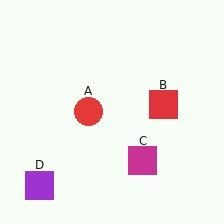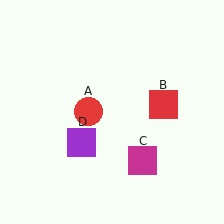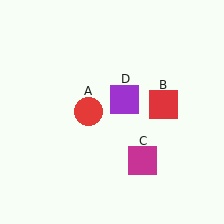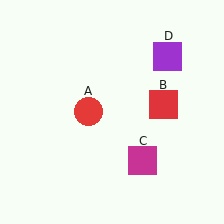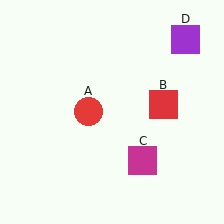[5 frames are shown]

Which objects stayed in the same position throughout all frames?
Red circle (object A) and red square (object B) and magenta square (object C) remained stationary.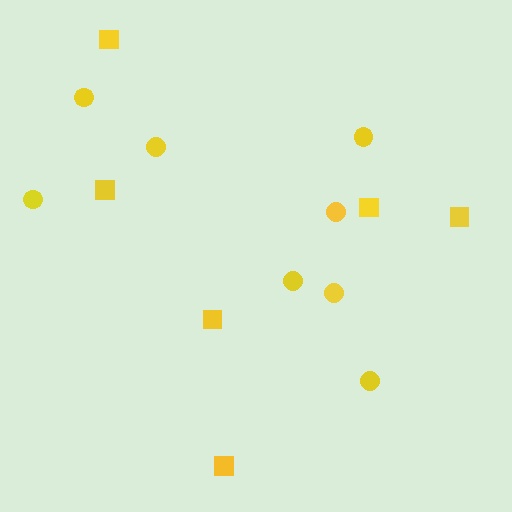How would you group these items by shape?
There are 2 groups: one group of squares (6) and one group of circles (8).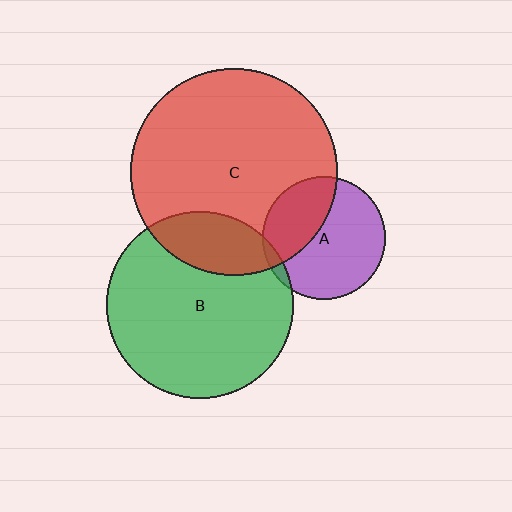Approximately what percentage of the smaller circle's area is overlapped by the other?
Approximately 35%.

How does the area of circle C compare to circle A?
Approximately 2.9 times.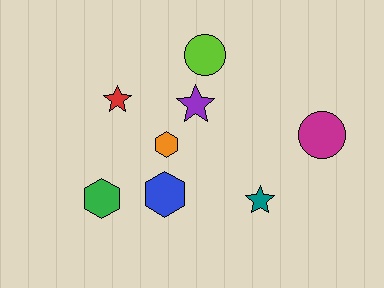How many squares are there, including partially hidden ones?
There are no squares.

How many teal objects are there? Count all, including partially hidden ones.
There is 1 teal object.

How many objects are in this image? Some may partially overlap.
There are 8 objects.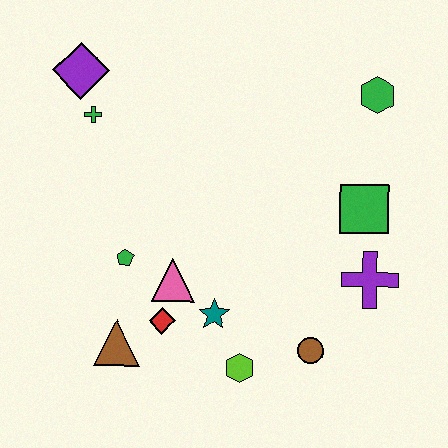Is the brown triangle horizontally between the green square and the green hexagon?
No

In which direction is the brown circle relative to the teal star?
The brown circle is to the right of the teal star.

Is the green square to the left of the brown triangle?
No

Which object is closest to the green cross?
The purple diamond is closest to the green cross.